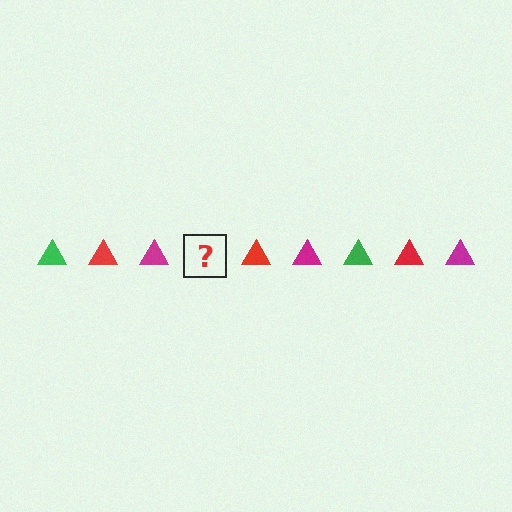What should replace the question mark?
The question mark should be replaced with a green triangle.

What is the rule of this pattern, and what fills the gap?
The rule is that the pattern cycles through green, red, magenta triangles. The gap should be filled with a green triangle.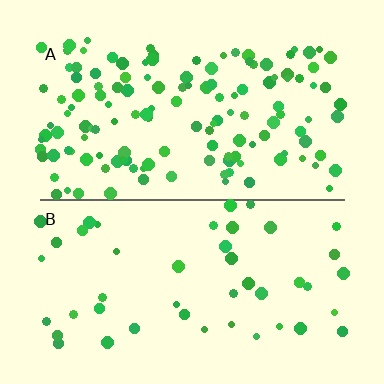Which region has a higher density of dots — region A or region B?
A (the top).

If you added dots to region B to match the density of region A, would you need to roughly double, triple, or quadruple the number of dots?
Approximately triple.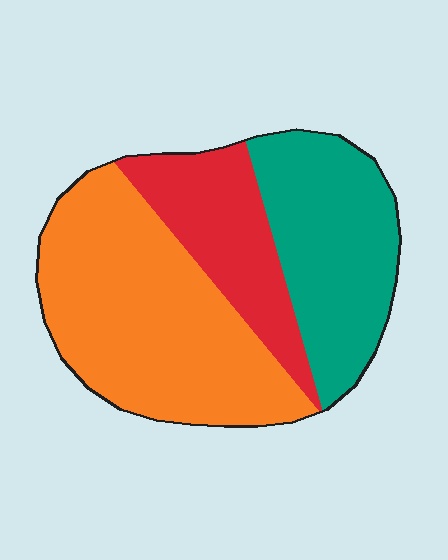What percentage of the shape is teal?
Teal takes up about one third (1/3) of the shape.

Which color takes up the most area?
Orange, at roughly 45%.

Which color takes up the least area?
Red, at roughly 20%.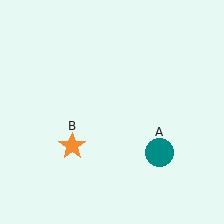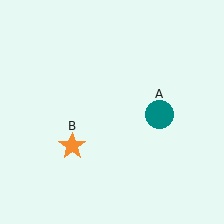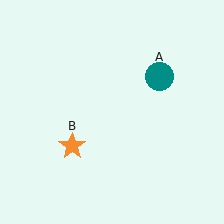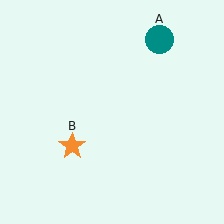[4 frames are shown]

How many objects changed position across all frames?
1 object changed position: teal circle (object A).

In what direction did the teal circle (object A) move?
The teal circle (object A) moved up.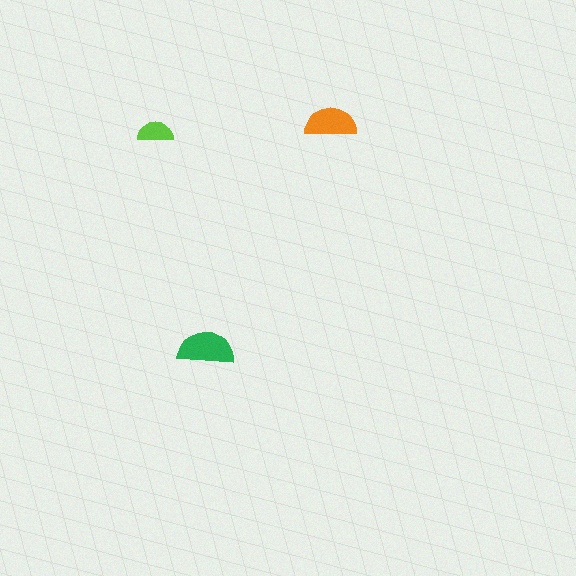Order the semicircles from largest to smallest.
the green one, the orange one, the lime one.